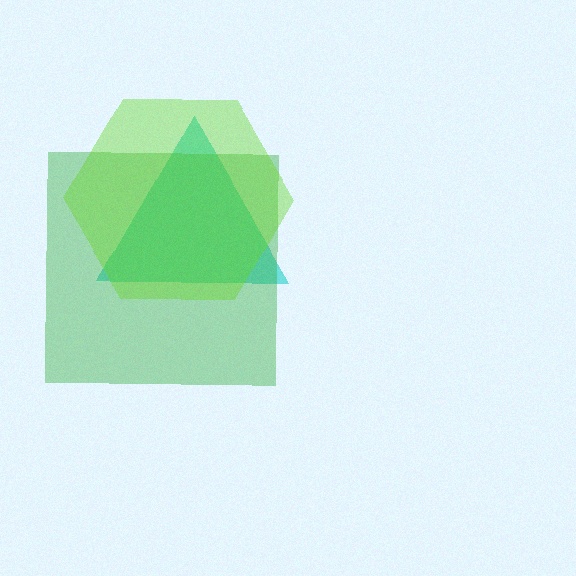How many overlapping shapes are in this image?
There are 3 overlapping shapes in the image.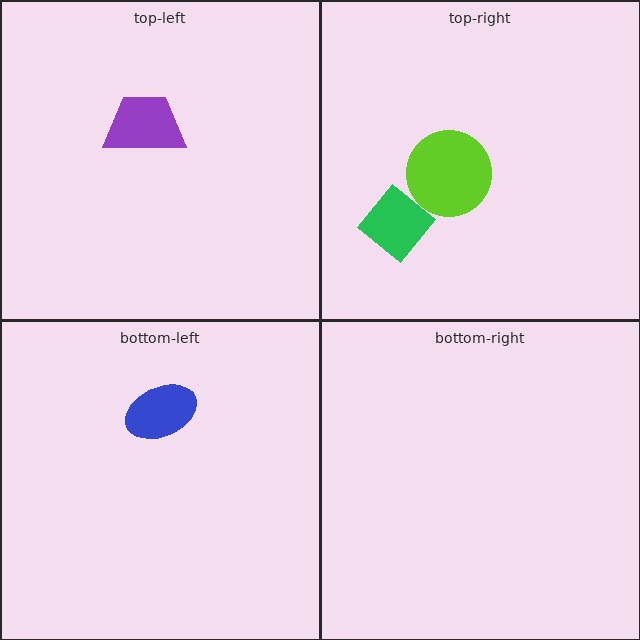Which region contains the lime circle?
The top-right region.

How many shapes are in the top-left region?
1.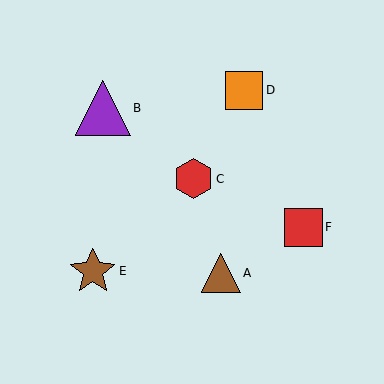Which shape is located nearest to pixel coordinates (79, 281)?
The brown star (labeled E) at (93, 271) is nearest to that location.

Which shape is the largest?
The purple triangle (labeled B) is the largest.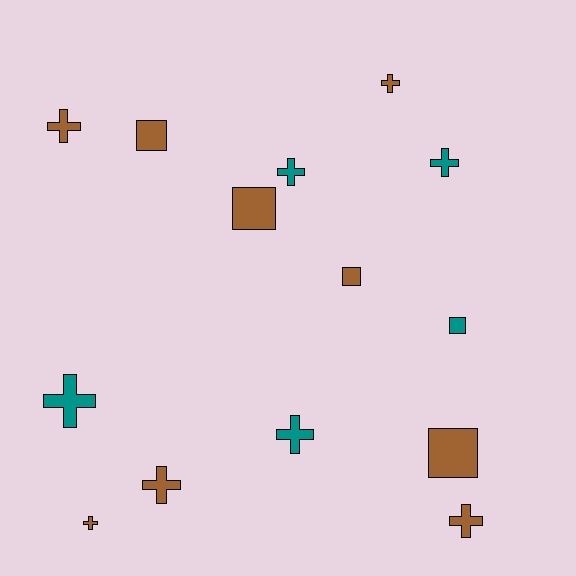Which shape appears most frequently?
Cross, with 9 objects.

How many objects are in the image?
There are 14 objects.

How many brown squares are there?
There are 4 brown squares.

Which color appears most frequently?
Brown, with 9 objects.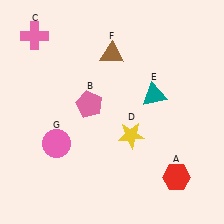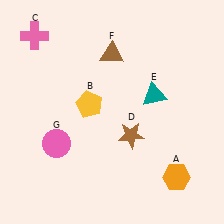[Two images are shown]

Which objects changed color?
A changed from red to orange. B changed from pink to yellow. D changed from yellow to brown.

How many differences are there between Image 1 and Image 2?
There are 3 differences between the two images.